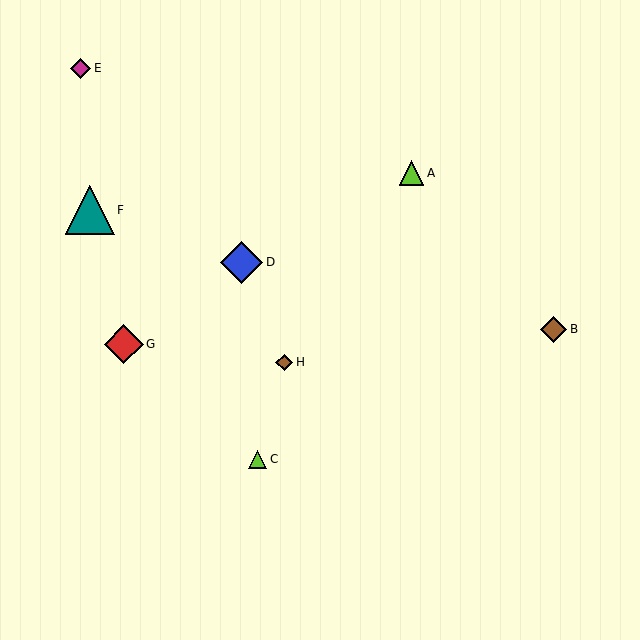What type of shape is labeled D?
Shape D is a blue diamond.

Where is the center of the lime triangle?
The center of the lime triangle is at (258, 459).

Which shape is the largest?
The teal triangle (labeled F) is the largest.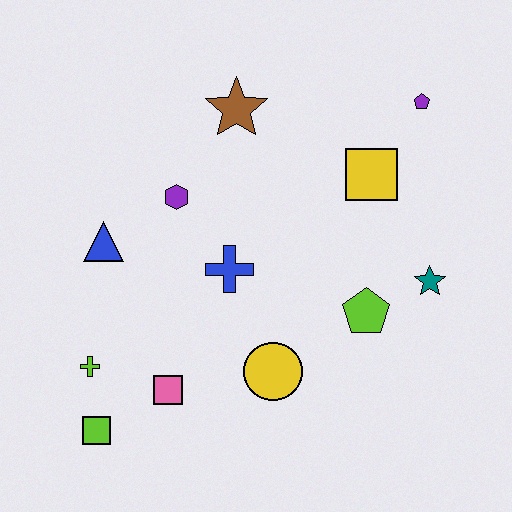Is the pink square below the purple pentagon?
Yes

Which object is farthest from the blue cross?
The purple pentagon is farthest from the blue cross.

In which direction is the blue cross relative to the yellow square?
The blue cross is to the left of the yellow square.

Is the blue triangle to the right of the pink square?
No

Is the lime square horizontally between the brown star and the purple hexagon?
No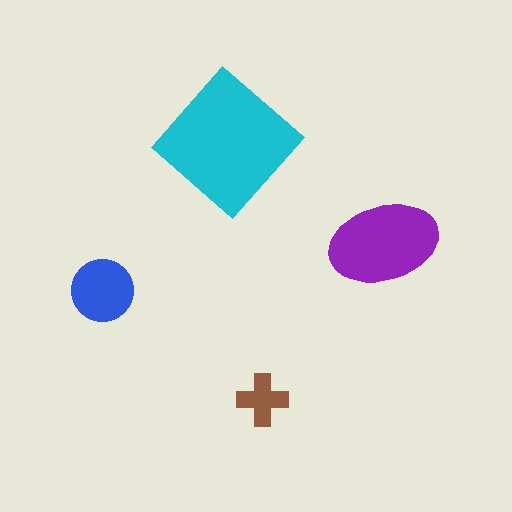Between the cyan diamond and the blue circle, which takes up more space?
The cyan diamond.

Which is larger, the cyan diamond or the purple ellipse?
The cyan diamond.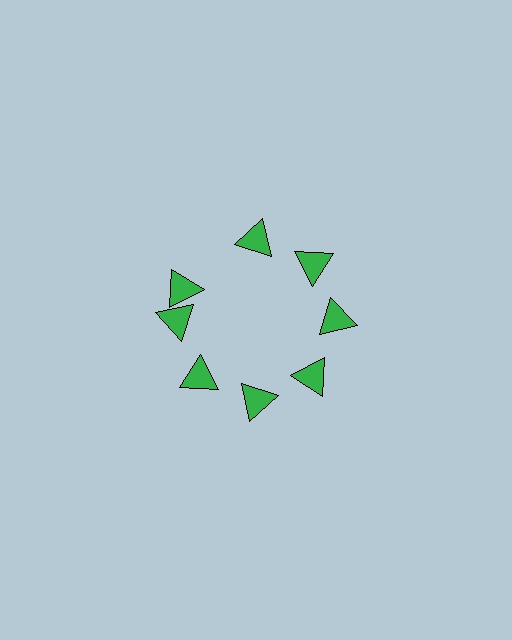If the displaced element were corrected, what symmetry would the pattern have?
It would have 8-fold rotational symmetry — the pattern would map onto itself every 45 degrees.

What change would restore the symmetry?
The symmetry would be restored by rotating it back into even spacing with its neighbors so that all 8 triangles sit at equal angles and equal distance from the center.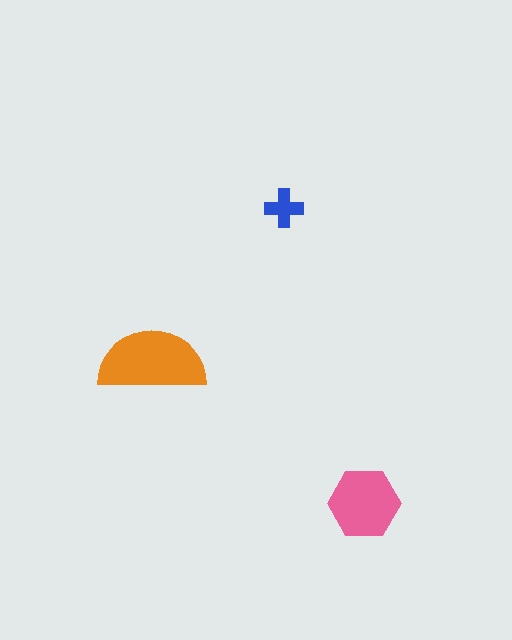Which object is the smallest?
The blue cross.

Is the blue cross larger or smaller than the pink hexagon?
Smaller.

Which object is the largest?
The orange semicircle.